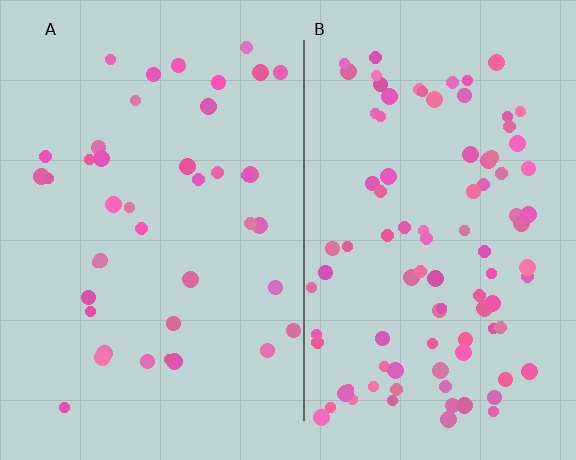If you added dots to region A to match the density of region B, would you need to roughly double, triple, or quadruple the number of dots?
Approximately double.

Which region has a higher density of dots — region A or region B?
B (the right).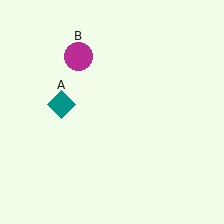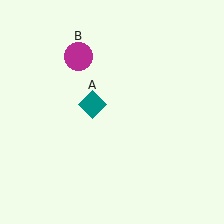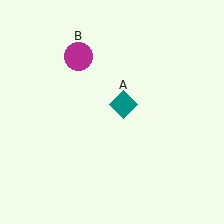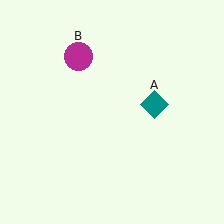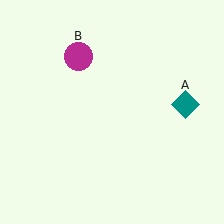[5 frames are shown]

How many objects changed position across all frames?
1 object changed position: teal diamond (object A).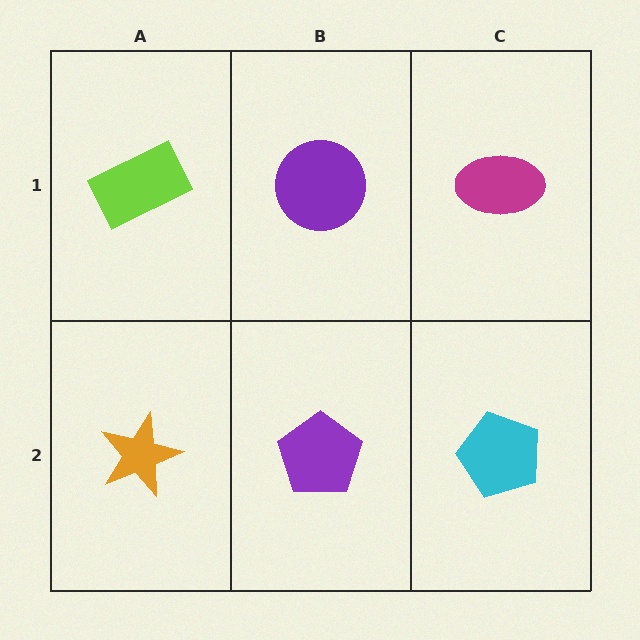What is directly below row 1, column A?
An orange star.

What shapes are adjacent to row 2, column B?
A purple circle (row 1, column B), an orange star (row 2, column A), a cyan pentagon (row 2, column C).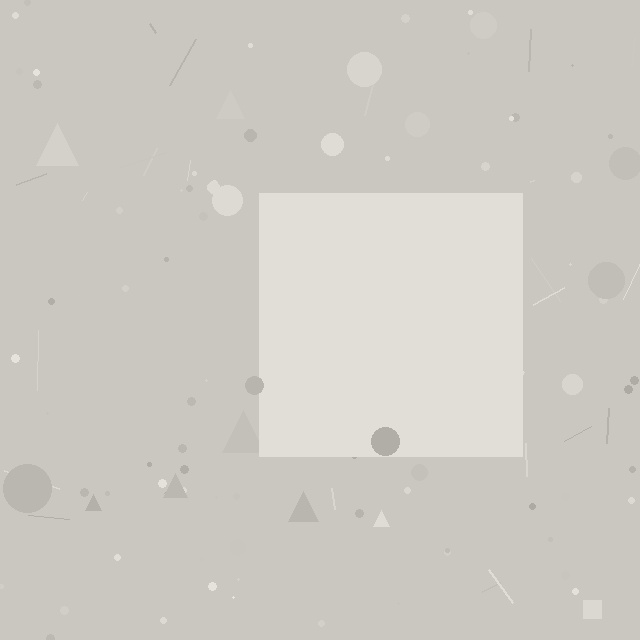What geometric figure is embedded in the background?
A square is embedded in the background.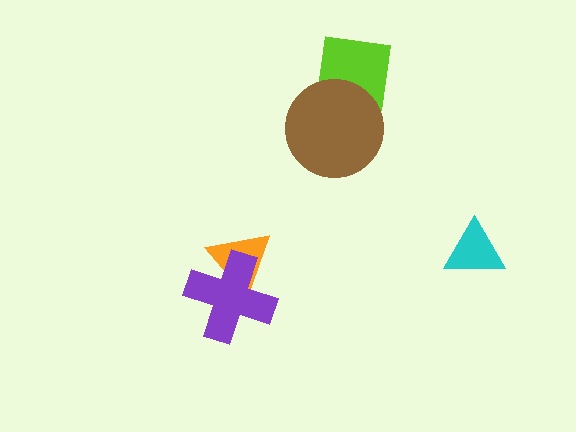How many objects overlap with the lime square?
1 object overlaps with the lime square.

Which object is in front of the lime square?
The brown circle is in front of the lime square.